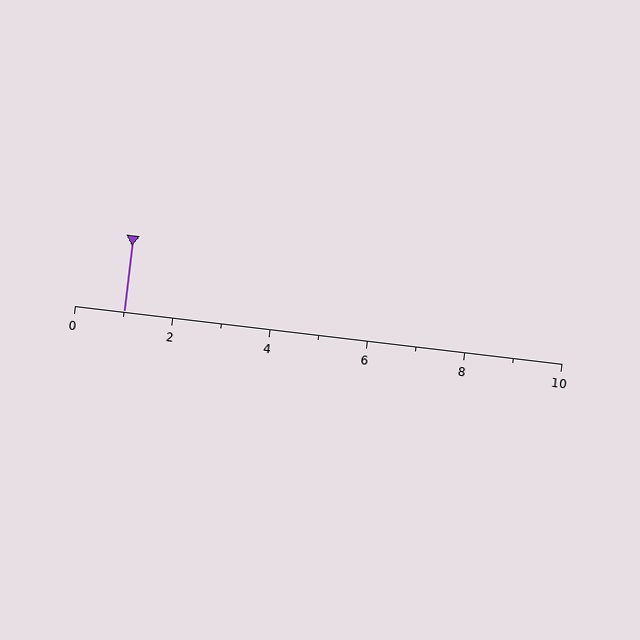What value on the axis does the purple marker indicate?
The marker indicates approximately 1.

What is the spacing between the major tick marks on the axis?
The major ticks are spaced 2 apart.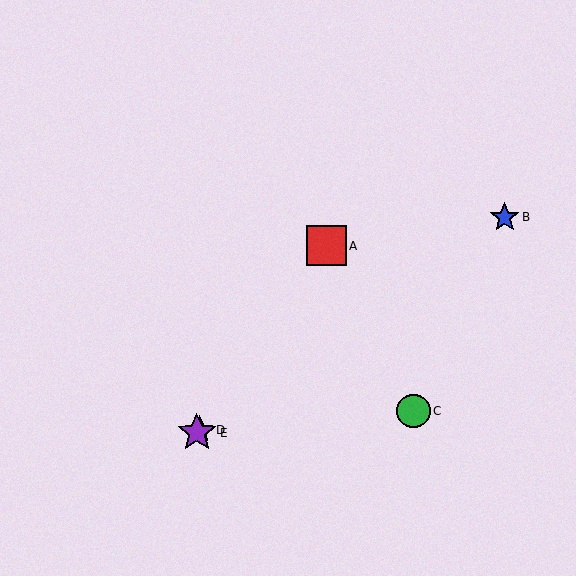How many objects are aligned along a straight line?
3 objects (A, D, E) are aligned along a straight line.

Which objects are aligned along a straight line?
Objects A, D, E are aligned along a straight line.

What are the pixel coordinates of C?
Object C is at (413, 411).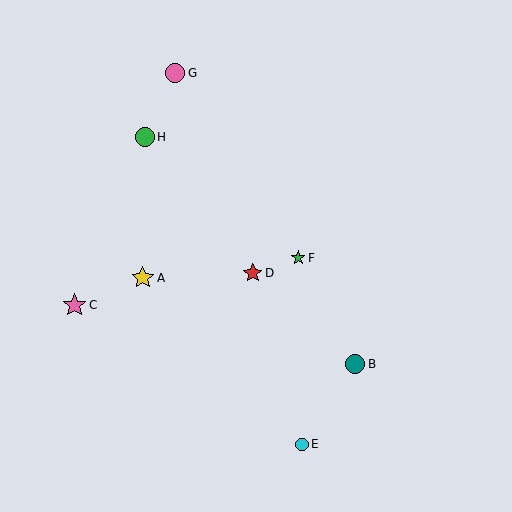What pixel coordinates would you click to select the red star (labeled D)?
Click at (253, 273) to select the red star D.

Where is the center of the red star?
The center of the red star is at (253, 273).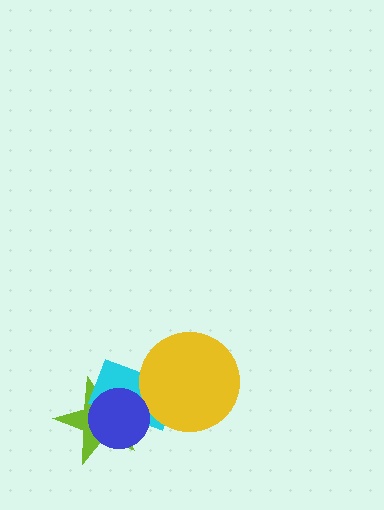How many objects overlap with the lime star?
2 objects overlap with the lime star.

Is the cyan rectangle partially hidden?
Yes, it is partially covered by another shape.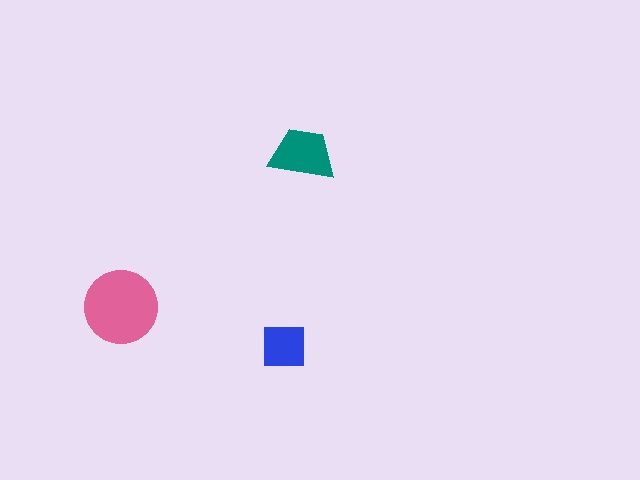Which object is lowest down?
The blue square is bottommost.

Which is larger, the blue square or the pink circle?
The pink circle.